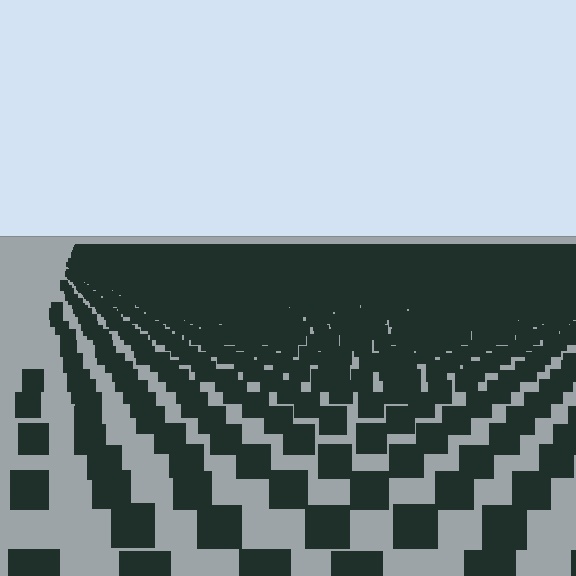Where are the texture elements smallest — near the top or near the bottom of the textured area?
Near the top.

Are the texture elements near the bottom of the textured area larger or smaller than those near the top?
Larger. Near the bottom, elements are closer to the viewer and appear at a bigger on-screen size.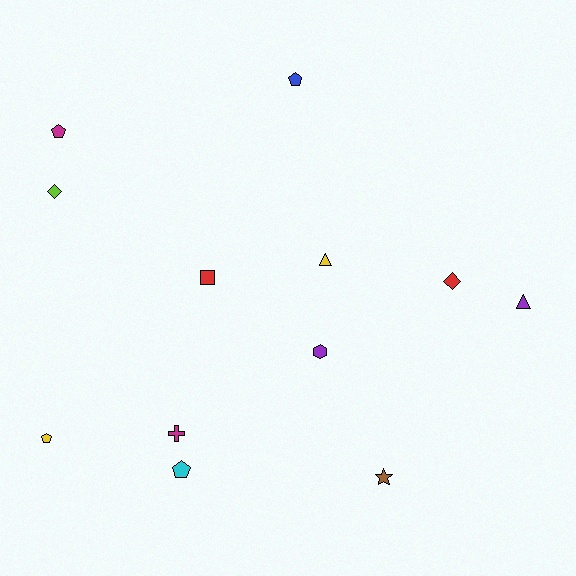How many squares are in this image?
There is 1 square.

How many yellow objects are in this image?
There are 2 yellow objects.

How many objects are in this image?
There are 12 objects.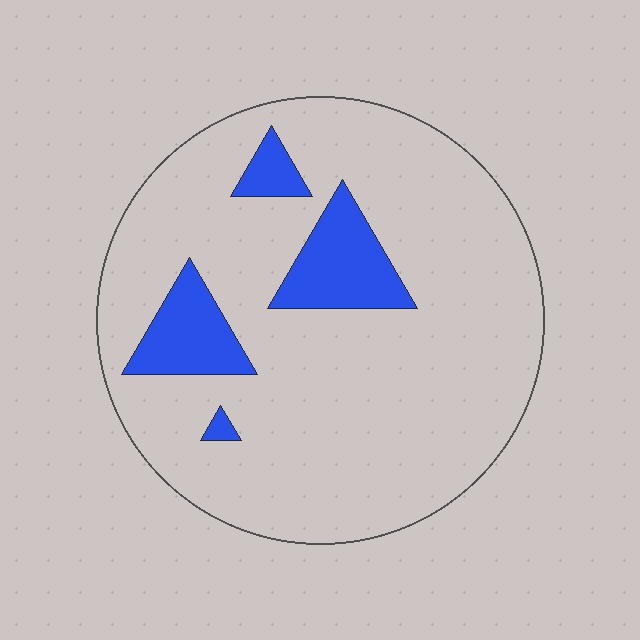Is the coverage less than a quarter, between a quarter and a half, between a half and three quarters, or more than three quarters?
Less than a quarter.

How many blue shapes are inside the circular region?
4.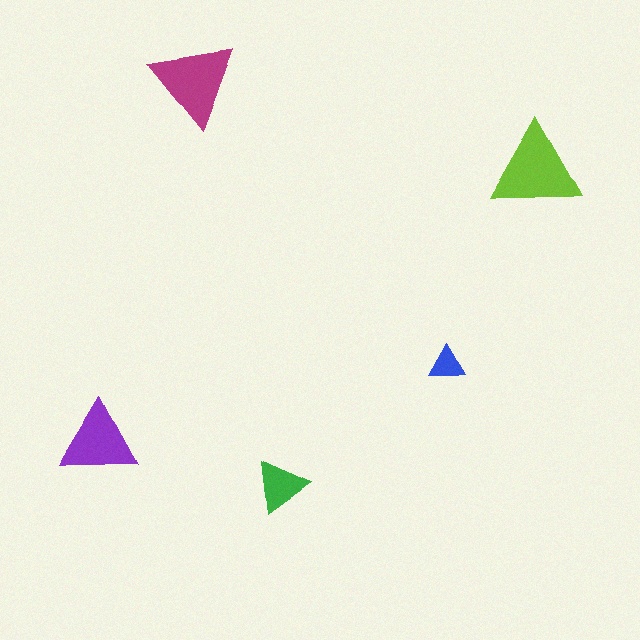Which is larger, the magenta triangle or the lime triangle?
The lime one.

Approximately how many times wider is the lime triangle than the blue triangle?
About 2.5 times wider.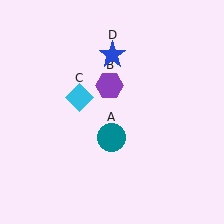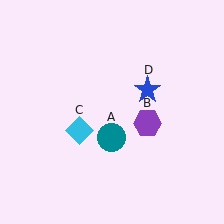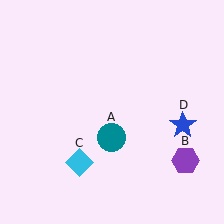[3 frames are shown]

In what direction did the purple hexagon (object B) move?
The purple hexagon (object B) moved down and to the right.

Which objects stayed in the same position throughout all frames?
Teal circle (object A) remained stationary.